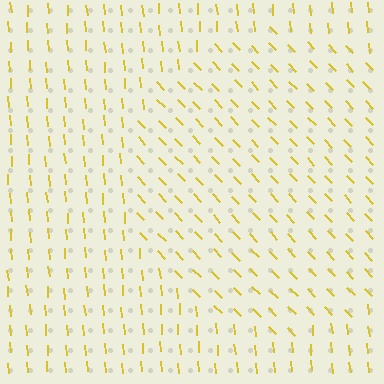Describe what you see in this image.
The image is filled with small yellow line segments. A circle region in the image has lines oriented differently from the surrounding lines, creating a visible texture boundary.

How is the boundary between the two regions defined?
The boundary is defined purely by a change in line orientation (approximately 39 degrees difference). All lines are the same color and thickness.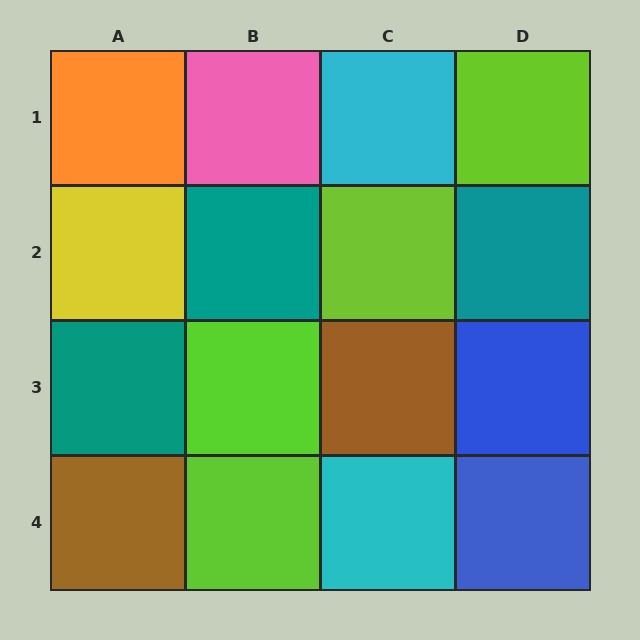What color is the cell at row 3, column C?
Brown.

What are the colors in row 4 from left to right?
Brown, lime, cyan, blue.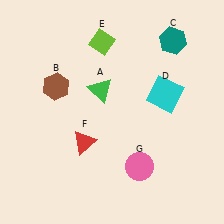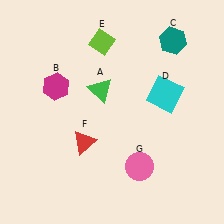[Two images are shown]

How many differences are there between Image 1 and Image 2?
There is 1 difference between the two images.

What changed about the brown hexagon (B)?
In Image 1, B is brown. In Image 2, it changed to magenta.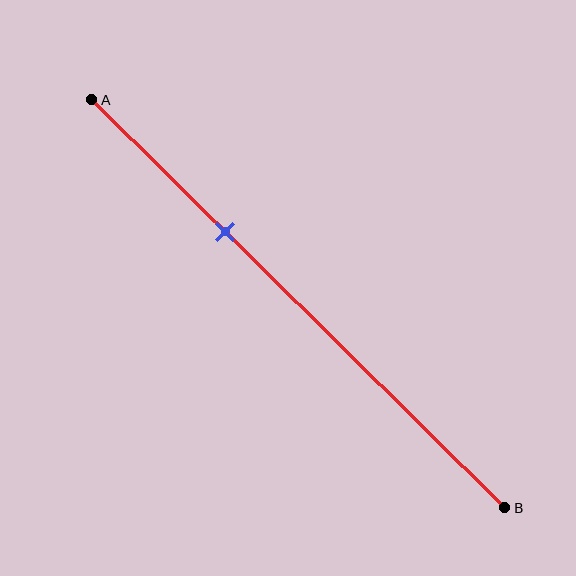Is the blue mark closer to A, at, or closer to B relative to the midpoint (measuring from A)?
The blue mark is closer to point A than the midpoint of segment AB.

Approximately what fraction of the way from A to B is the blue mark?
The blue mark is approximately 30% of the way from A to B.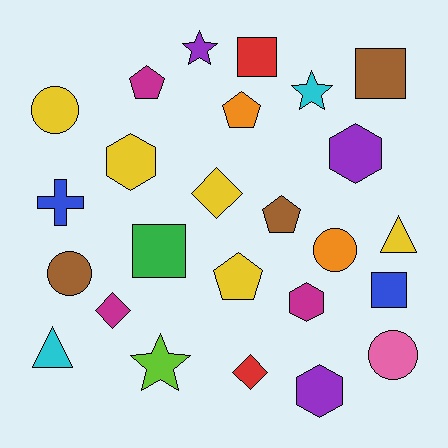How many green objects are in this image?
There is 1 green object.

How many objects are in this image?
There are 25 objects.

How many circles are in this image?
There are 4 circles.